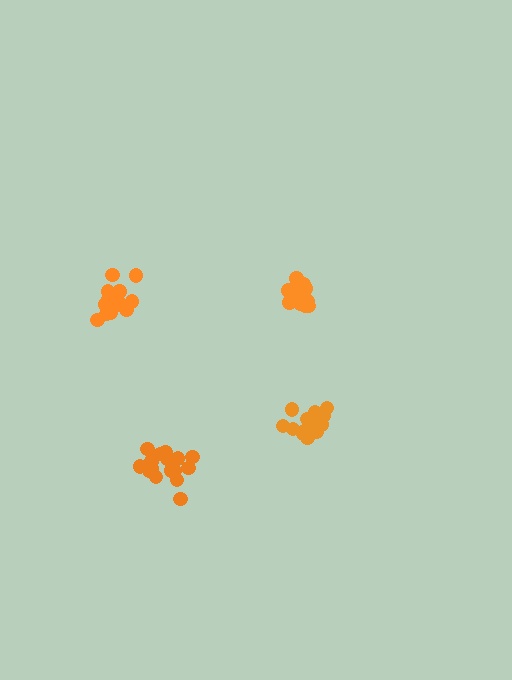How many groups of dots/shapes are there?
There are 4 groups.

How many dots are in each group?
Group 1: 16 dots, Group 2: 16 dots, Group 3: 15 dots, Group 4: 16 dots (63 total).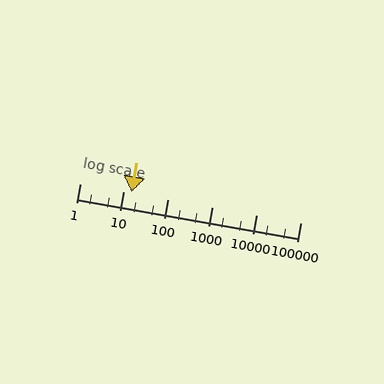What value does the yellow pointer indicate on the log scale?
The pointer indicates approximately 15.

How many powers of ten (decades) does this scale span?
The scale spans 5 decades, from 1 to 100000.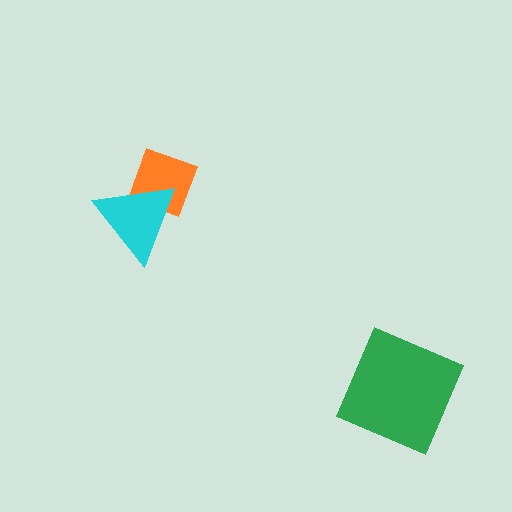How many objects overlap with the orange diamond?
1 object overlaps with the orange diamond.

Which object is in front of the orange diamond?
The cyan triangle is in front of the orange diamond.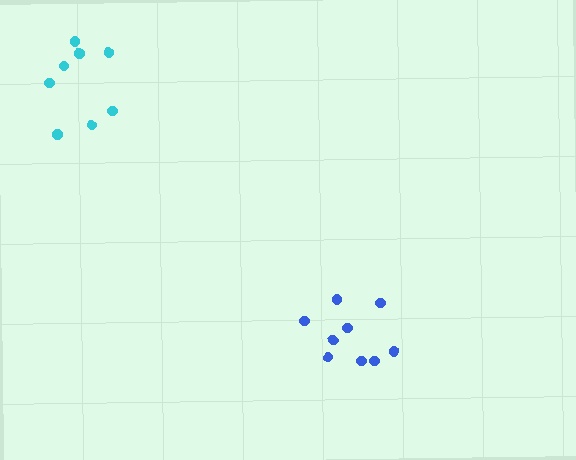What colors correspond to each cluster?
The clusters are colored: blue, cyan.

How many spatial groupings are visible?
There are 2 spatial groupings.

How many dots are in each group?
Group 1: 9 dots, Group 2: 8 dots (17 total).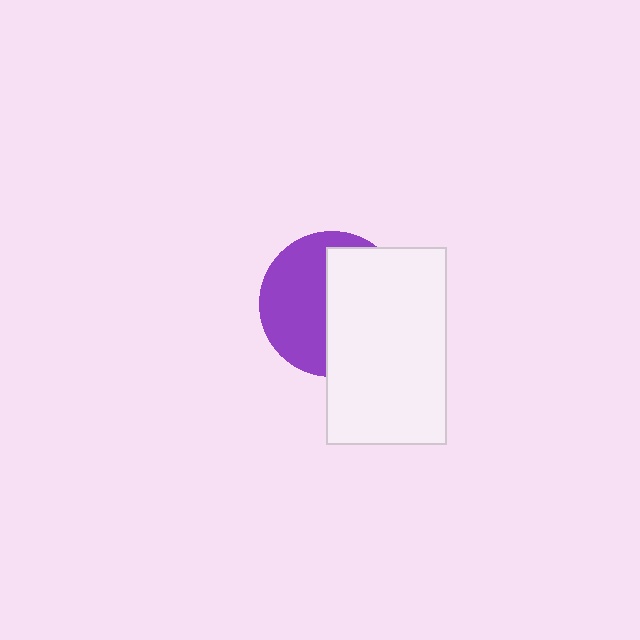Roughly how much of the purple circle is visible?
About half of it is visible (roughly 48%).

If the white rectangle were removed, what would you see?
You would see the complete purple circle.